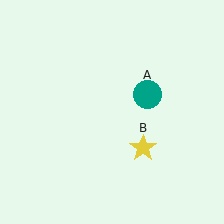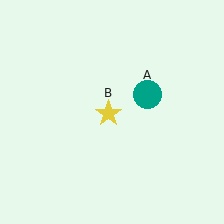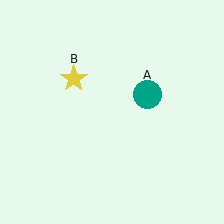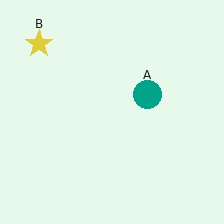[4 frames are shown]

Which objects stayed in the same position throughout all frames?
Teal circle (object A) remained stationary.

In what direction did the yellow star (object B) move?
The yellow star (object B) moved up and to the left.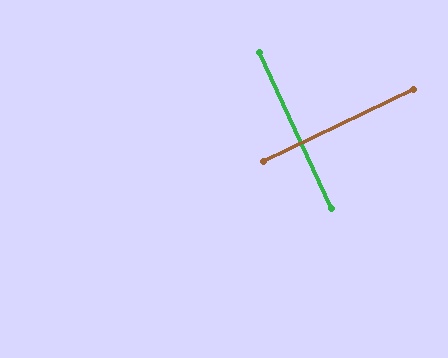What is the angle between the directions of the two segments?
Approximately 89 degrees.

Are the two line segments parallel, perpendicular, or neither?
Perpendicular — they meet at approximately 89°.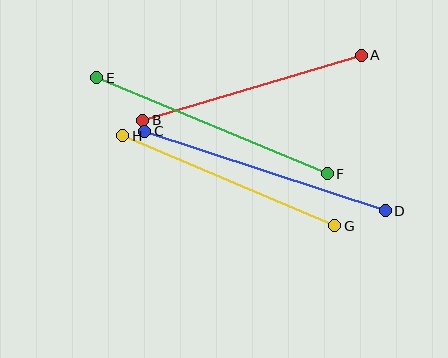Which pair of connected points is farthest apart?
Points C and D are farthest apart.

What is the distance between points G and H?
The distance is approximately 231 pixels.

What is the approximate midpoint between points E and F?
The midpoint is at approximately (212, 126) pixels.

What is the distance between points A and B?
The distance is approximately 228 pixels.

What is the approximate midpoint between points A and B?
The midpoint is at approximately (252, 88) pixels.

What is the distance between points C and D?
The distance is approximately 253 pixels.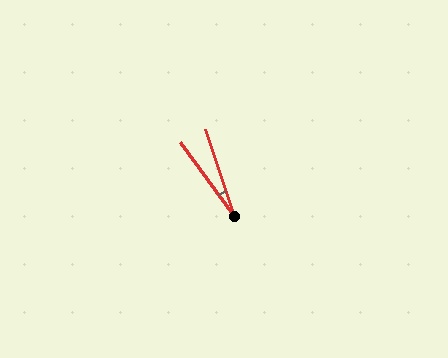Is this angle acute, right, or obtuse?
It is acute.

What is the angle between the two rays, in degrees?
Approximately 18 degrees.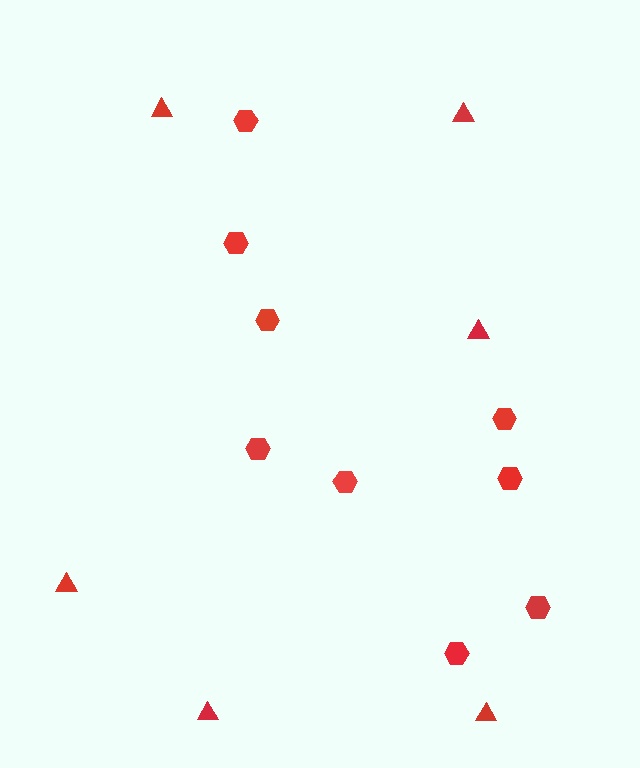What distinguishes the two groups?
There are 2 groups: one group of triangles (6) and one group of hexagons (9).